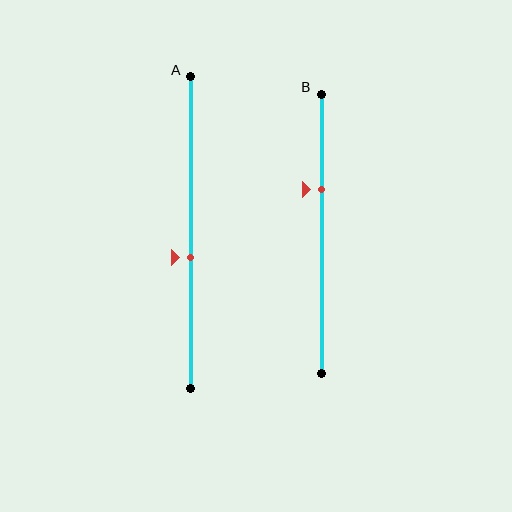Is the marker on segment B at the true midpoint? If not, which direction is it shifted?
No, the marker on segment B is shifted upward by about 16% of the segment length.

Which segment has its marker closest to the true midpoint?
Segment A has its marker closest to the true midpoint.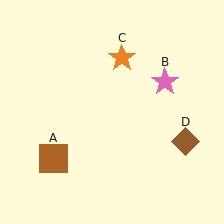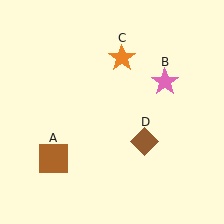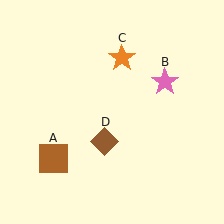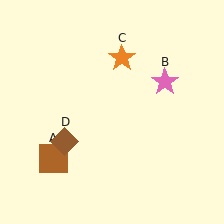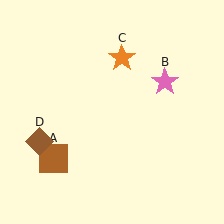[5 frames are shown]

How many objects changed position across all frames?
1 object changed position: brown diamond (object D).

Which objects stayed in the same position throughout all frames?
Brown square (object A) and pink star (object B) and orange star (object C) remained stationary.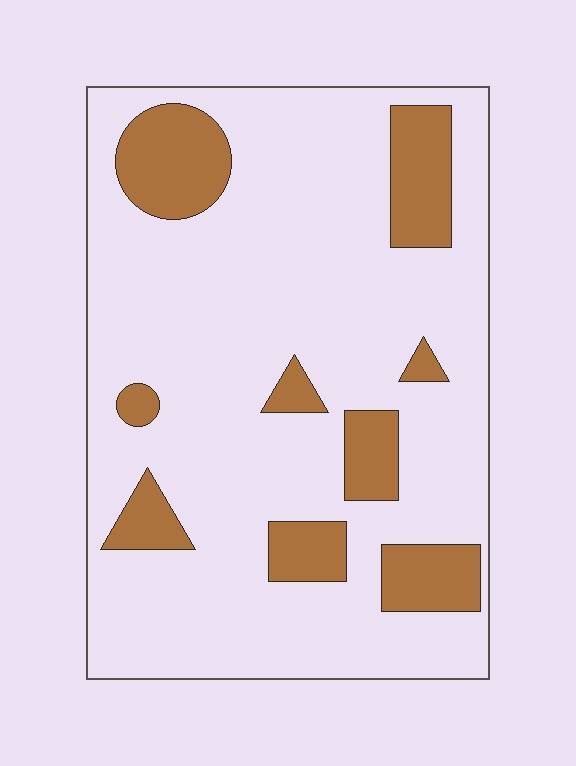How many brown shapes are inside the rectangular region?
9.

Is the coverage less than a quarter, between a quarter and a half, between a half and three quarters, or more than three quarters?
Less than a quarter.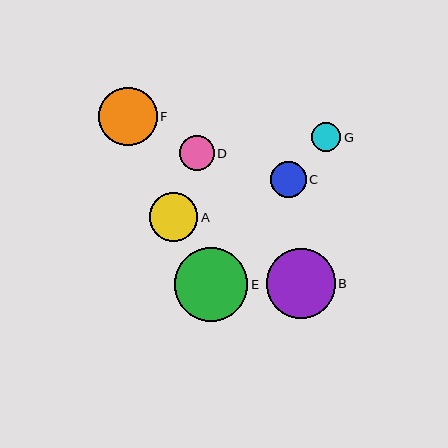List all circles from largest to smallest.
From largest to smallest: E, B, F, A, C, D, G.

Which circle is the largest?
Circle E is the largest with a size of approximately 73 pixels.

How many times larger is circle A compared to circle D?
Circle A is approximately 1.4 times the size of circle D.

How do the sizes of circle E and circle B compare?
Circle E and circle B are approximately the same size.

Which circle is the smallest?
Circle G is the smallest with a size of approximately 29 pixels.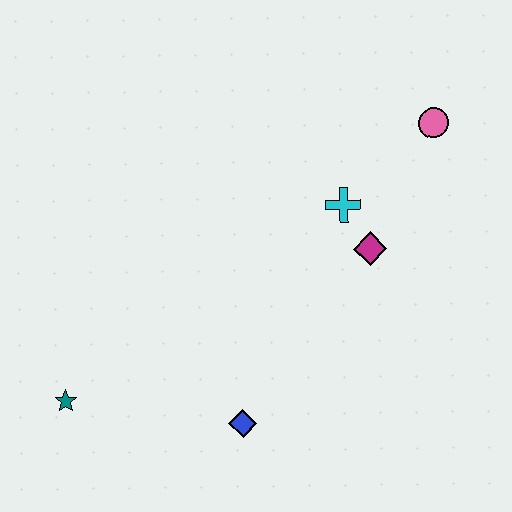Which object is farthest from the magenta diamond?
The teal star is farthest from the magenta diamond.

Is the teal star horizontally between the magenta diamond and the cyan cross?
No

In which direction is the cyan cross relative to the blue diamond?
The cyan cross is above the blue diamond.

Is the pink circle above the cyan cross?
Yes